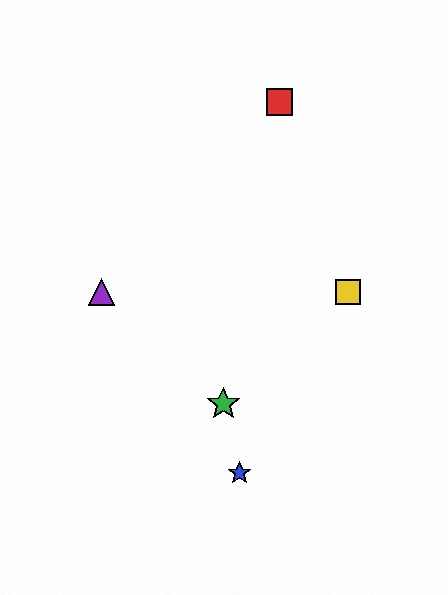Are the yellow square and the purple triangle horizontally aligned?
Yes, both are at y≈292.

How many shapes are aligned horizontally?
2 shapes (the yellow square, the purple triangle) are aligned horizontally.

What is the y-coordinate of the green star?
The green star is at y≈404.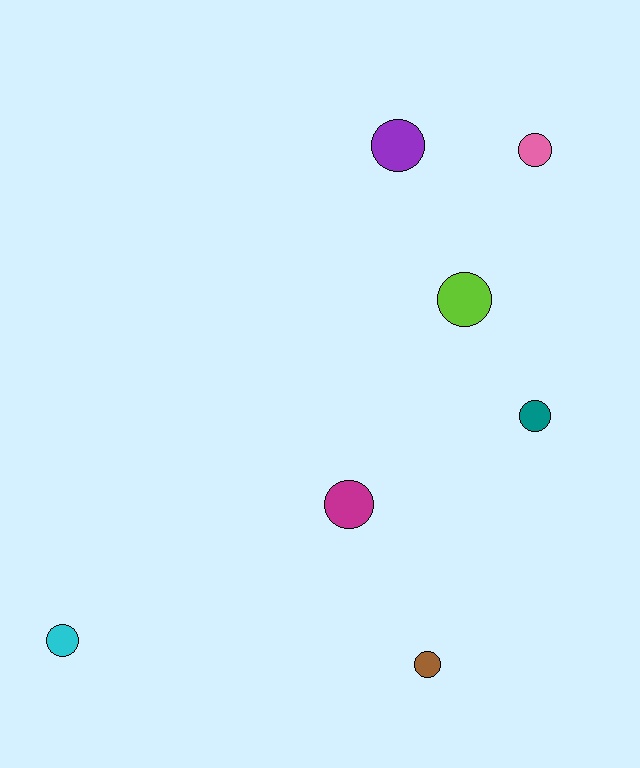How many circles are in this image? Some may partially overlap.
There are 7 circles.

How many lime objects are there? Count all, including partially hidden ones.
There is 1 lime object.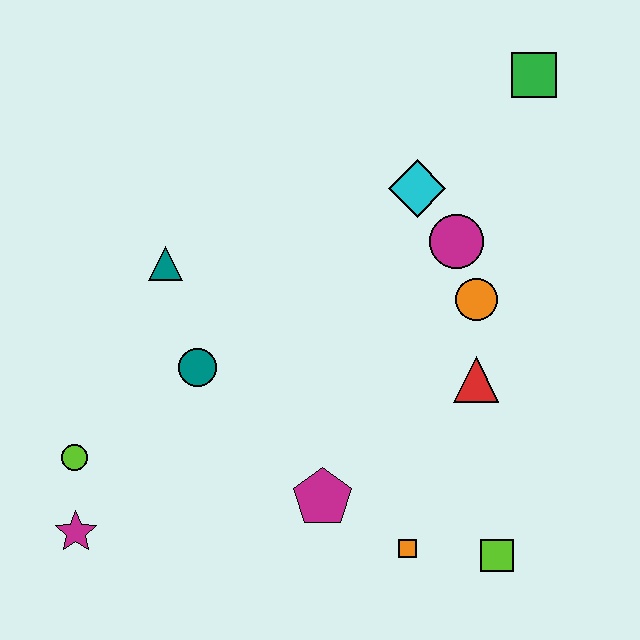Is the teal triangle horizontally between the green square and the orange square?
No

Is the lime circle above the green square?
No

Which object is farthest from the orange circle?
The magenta star is farthest from the orange circle.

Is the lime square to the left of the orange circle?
No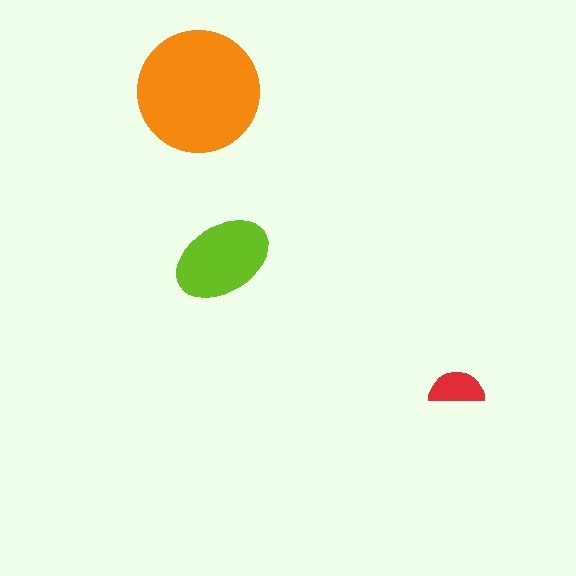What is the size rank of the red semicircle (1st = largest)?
3rd.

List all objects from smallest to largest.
The red semicircle, the lime ellipse, the orange circle.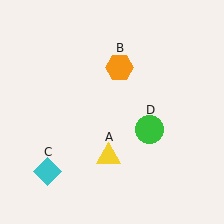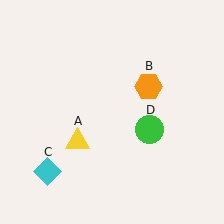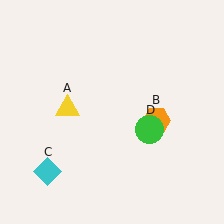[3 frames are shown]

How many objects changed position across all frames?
2 objects changed position: yellow triangle (object A), orange hexagon (object B).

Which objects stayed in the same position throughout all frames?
Cyan diamond (object C) and green circle (object D) remained stationary.